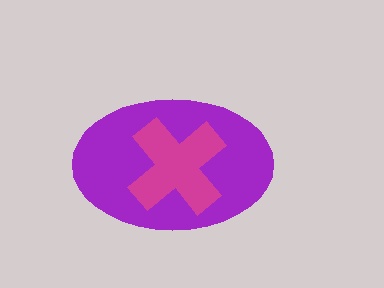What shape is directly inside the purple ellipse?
The magenta cross.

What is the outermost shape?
The purple ellipse.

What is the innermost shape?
The magenta cross.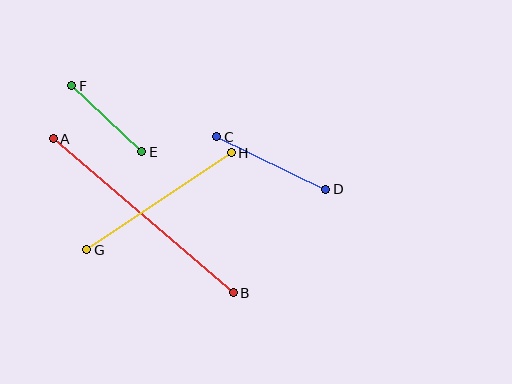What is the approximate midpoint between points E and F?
The midpoint is at approximately (107, 119) pixels.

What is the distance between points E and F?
The distance is approximately 96 pixels.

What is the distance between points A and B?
The distance is approximately 237 pixels.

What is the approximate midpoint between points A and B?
The midpoint is at approximately (143, 216) pixels.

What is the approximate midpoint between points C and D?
The midpoint is at approximately (271, 163) pixels.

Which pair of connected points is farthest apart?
Points A and B are farthest apart.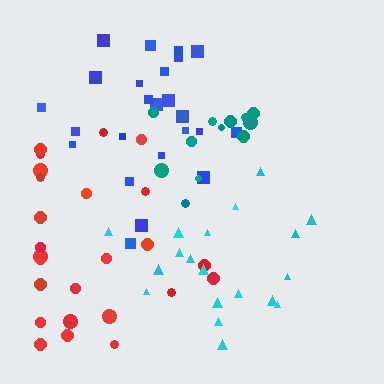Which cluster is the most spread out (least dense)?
Red.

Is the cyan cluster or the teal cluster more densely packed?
Cyan.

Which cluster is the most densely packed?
Blue.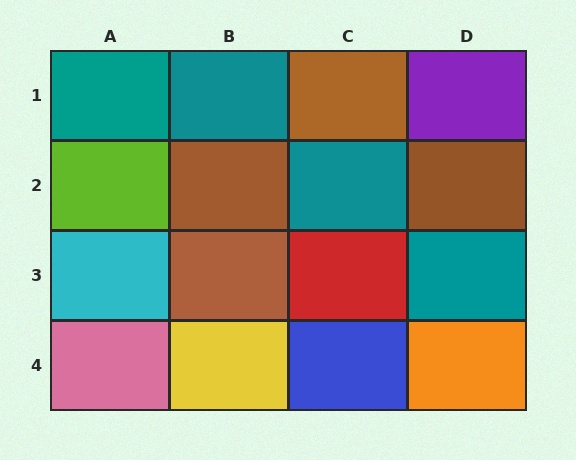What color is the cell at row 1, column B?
Teal.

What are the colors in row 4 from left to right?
Pink, yellow, blue, orange.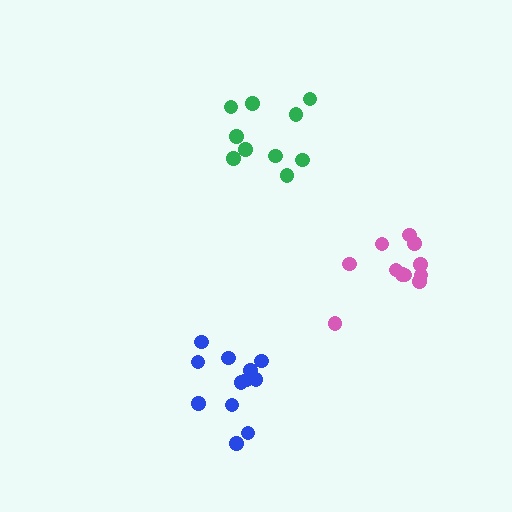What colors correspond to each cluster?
The clusters are colored: blue, green, pink.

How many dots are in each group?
Group 1: 12 dots, Group 2: 10 dots, Group 3: 11 dots (33 total).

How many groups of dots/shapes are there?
There are 3 groups.